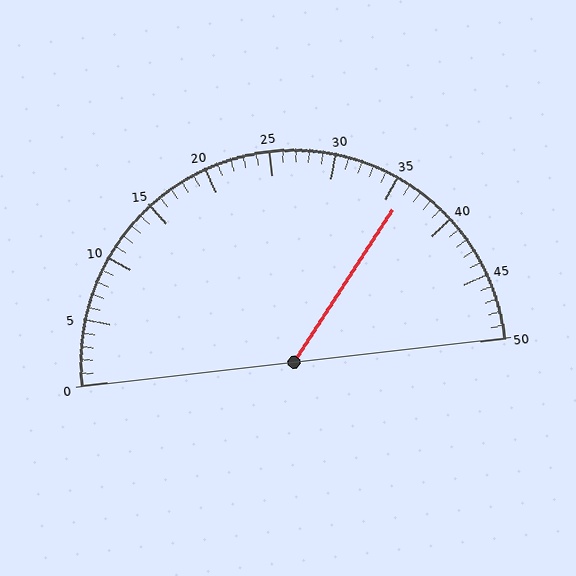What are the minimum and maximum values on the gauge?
The gauge ranges from 0 to 50.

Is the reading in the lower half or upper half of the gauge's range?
The reading is in the upper half of the range (0 to 50).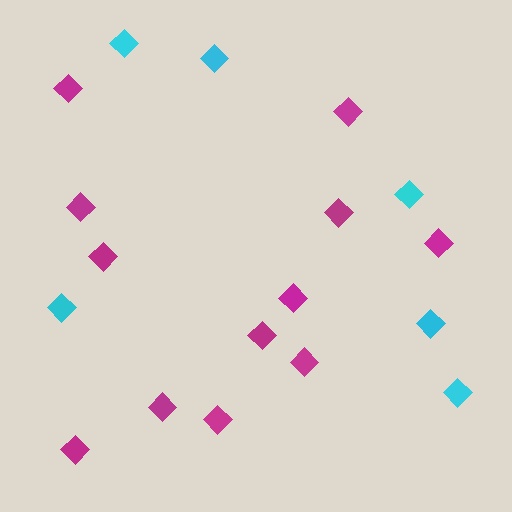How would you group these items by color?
There are 2 groups: one group of cyan diamonds (6) and one group of magenta diamonds (12).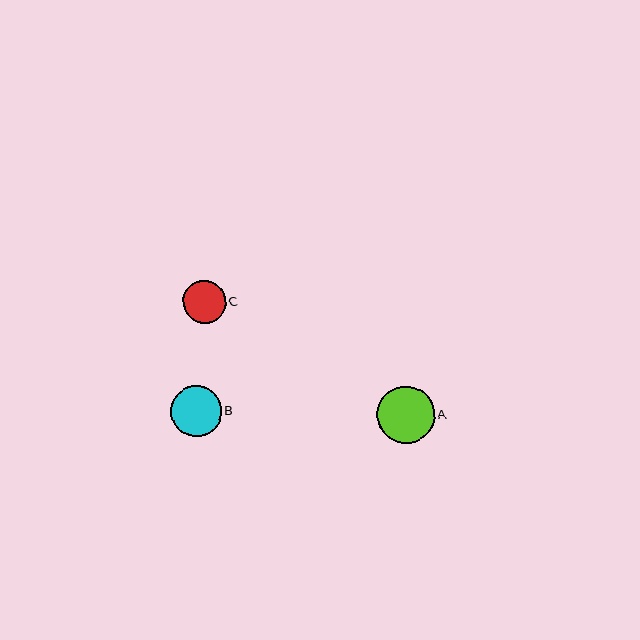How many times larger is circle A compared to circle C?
Circle A is approximately 1.4 times the size of circle C.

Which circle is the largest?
Circle A is the largest with a size of approximately 58 pixels.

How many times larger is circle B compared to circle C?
Circle B is approximately 1.2 times the size of circle C.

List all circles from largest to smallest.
From largest to smallest: A, B, C.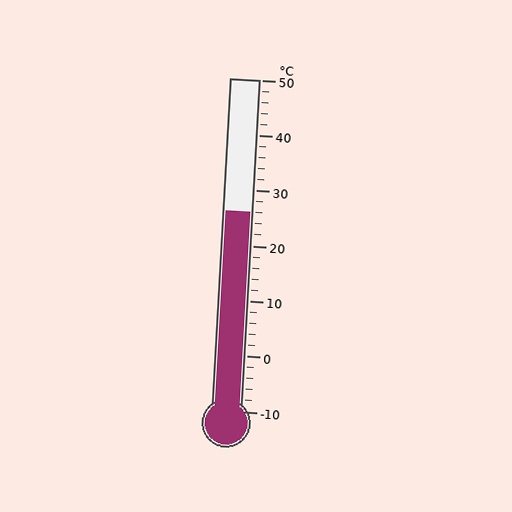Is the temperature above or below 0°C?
The temperature is above 0°C.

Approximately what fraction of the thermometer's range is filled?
The thermometer is filled to approximately 60% of its range.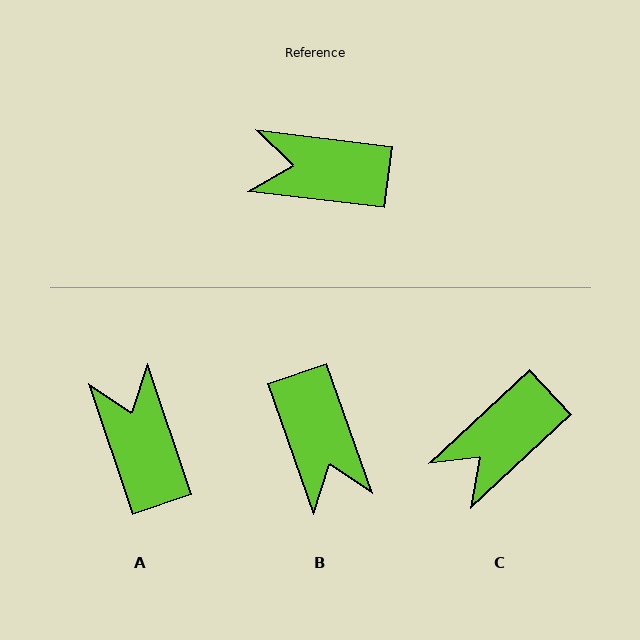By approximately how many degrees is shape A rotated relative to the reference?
Approximately 65 degrees clockwise.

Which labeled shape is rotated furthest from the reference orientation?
B, about 116 degrees away.